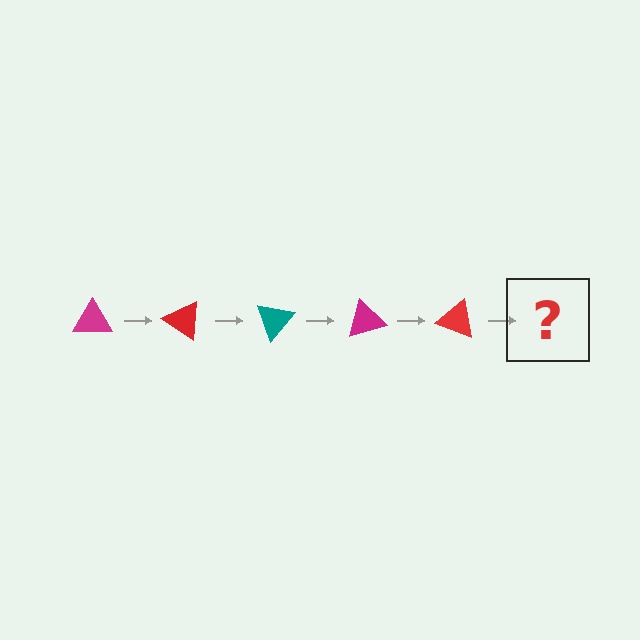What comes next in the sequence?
The next element should be a teal triangle, rotated 175 degrees from the start.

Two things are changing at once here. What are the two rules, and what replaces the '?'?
The two rules are that it rotates 35 degrees each step and the color cycles through magenta, red, and teal. The '?' should be a teal triangle, rotated 175 degrees from the start.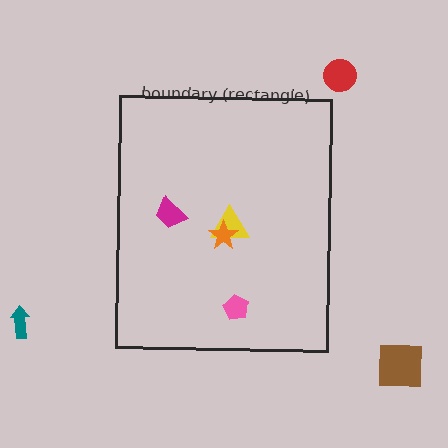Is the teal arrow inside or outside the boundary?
Outside.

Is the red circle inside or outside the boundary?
Outside.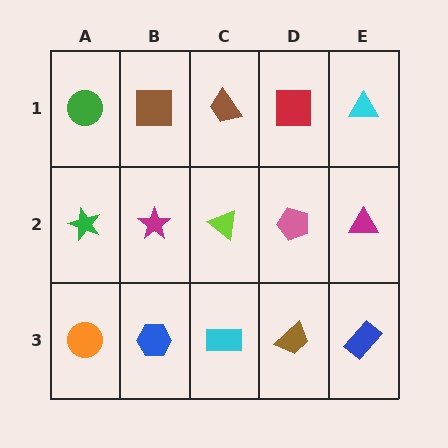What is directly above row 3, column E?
A magenta triangle.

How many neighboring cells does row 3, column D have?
3.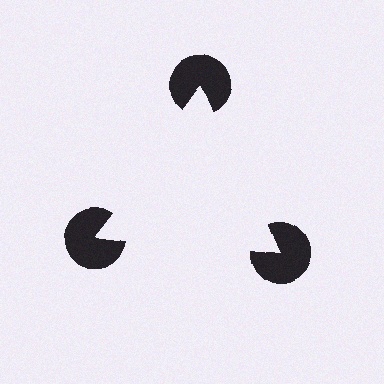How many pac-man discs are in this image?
There are 3 — one at each vertex of the illusory triangle.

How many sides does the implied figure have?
3 sides.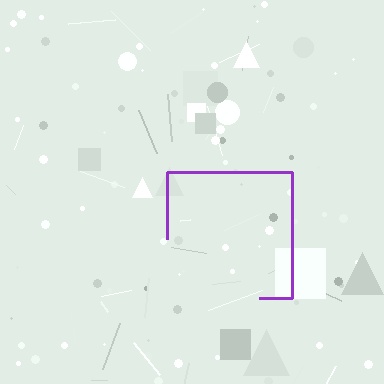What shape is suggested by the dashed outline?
The dashed outline suggests a square.